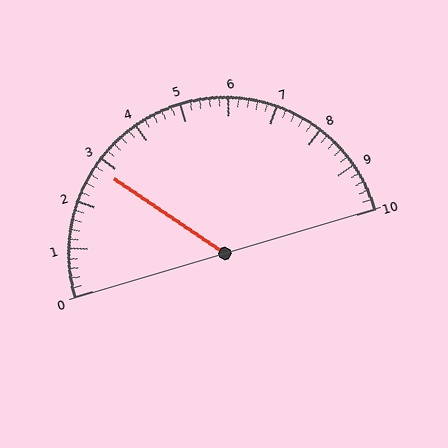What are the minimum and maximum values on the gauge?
The gauge ranges from 0 to 10.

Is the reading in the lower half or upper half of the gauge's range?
The reading is in the lower half of the range (0 to 10).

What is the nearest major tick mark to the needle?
The nearest major tick mark is 3.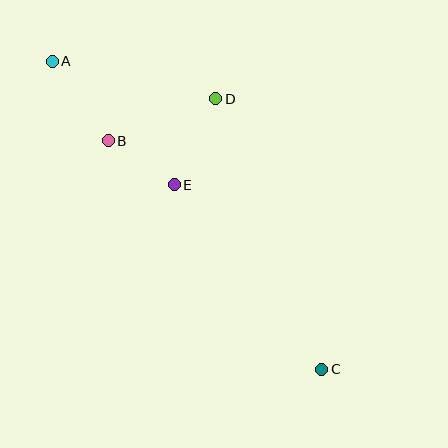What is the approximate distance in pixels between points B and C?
The distance between B and C is approximately 313 pixels.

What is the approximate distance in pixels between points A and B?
The distance between A and B is approximately 97 pixels.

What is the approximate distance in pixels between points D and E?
The distance between D and E is approximately 95 pixels.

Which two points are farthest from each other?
Points A and C are farthest from each other.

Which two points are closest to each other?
Points B and E are closest to each other.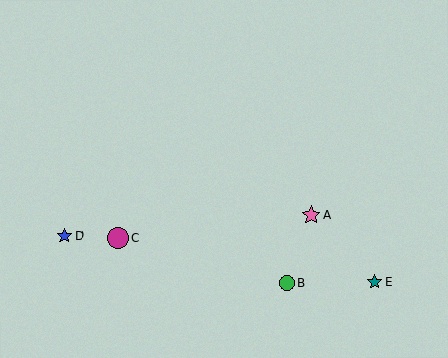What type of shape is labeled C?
Shape C is a magenta circle.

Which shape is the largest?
The magenta circle (labeled C) is the largest.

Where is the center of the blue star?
The center of the blue star is at (64, 236).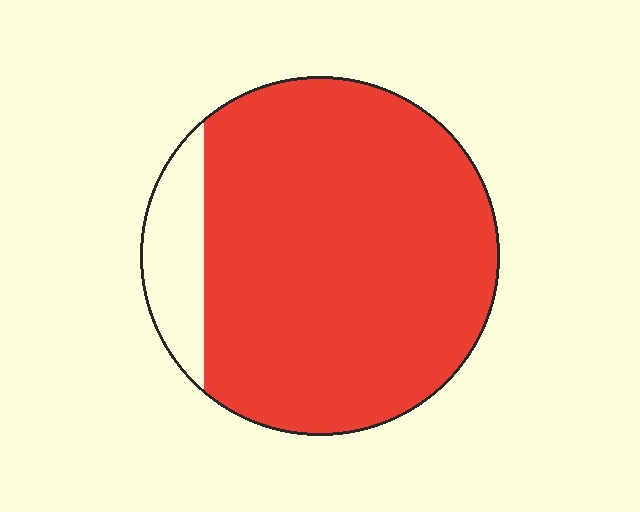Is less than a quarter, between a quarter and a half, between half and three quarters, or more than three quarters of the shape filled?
More than three quarters.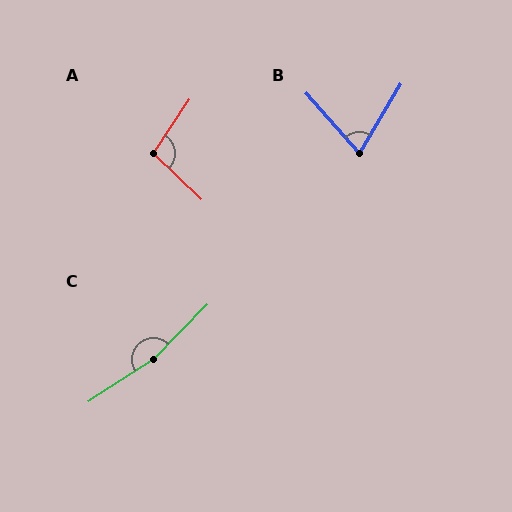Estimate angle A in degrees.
Approximately 100 degrees.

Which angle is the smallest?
B, at approximately 72 degrees.